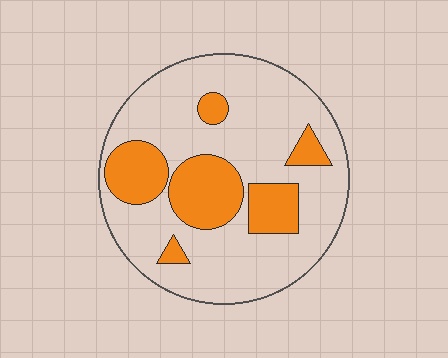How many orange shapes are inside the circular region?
6.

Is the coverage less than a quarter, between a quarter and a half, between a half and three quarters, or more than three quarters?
Between a quarter and a half.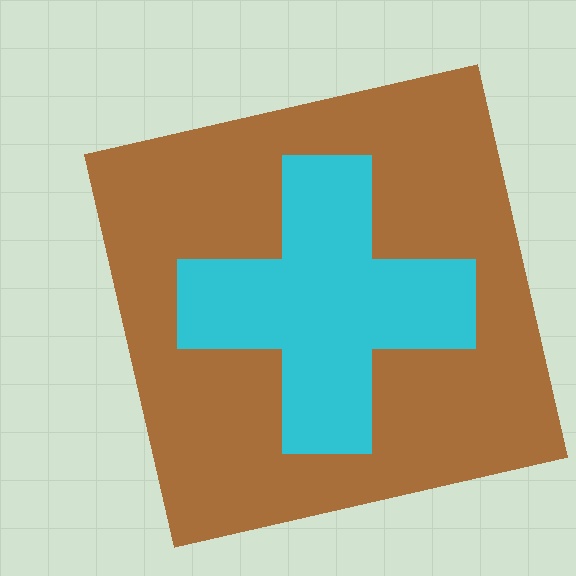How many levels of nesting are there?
2.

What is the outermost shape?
The brown square.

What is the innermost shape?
The cyan cross.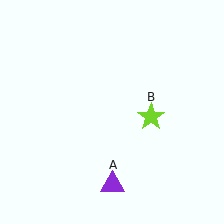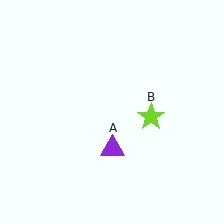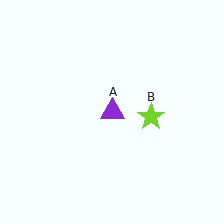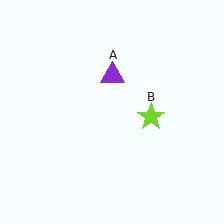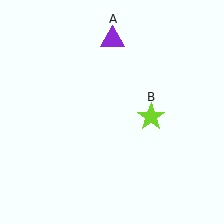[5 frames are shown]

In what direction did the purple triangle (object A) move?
The purple triangle (object A) moved up.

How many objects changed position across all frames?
1 object changed position: purple triangle (object A).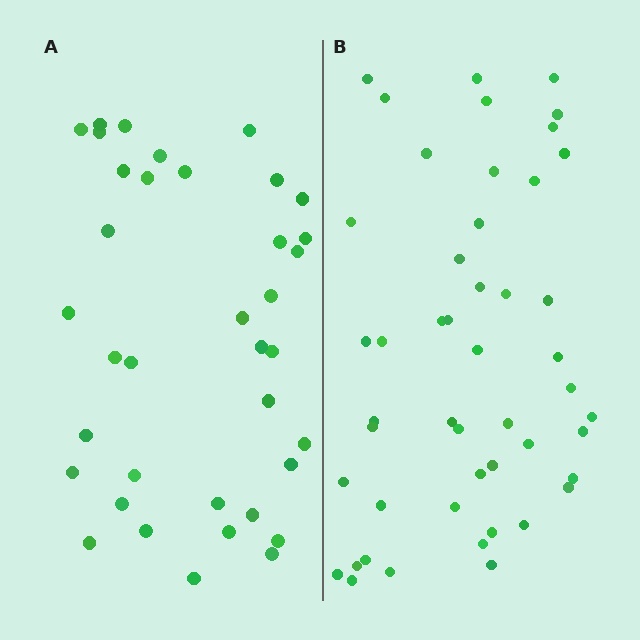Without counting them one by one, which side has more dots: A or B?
Region B (the right region) has more dots.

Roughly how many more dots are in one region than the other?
Region B has roughly 12 or so more dots than region A.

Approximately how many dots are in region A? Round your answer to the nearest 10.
About 40 dots. (The exact count is 37, which rounds to 40.)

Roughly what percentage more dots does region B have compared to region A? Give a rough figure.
About 30% more.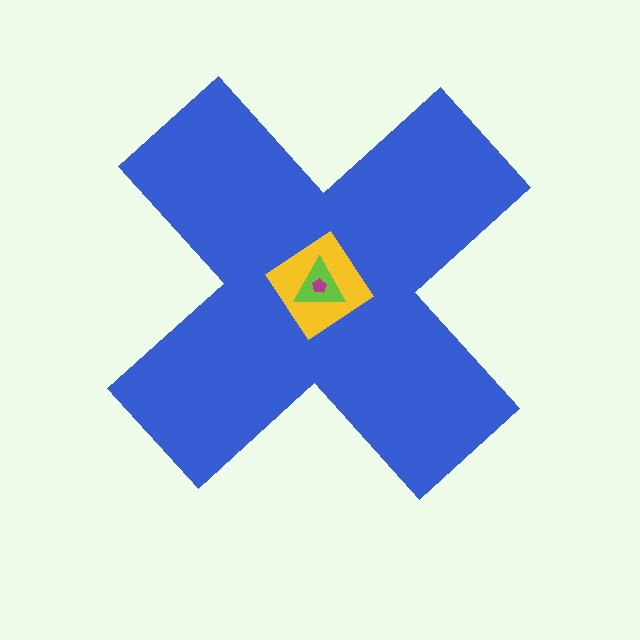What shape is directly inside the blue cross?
The yellow diamond.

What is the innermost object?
The magenta pentagon.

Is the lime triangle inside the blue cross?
Yes.